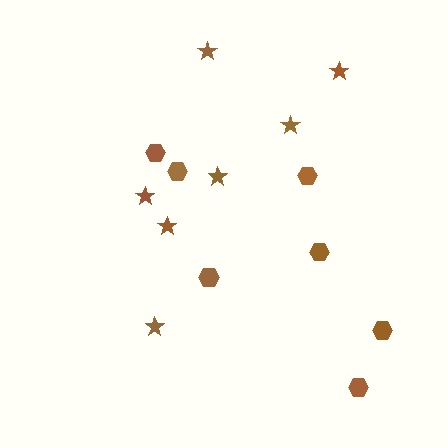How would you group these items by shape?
There are 2 groups: one group of hexagons (7) and one group of stars (7).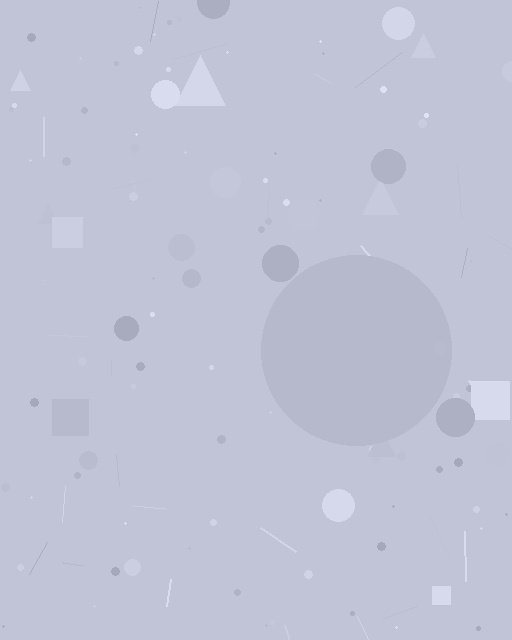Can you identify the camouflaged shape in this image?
The camouflaged shape is a circle.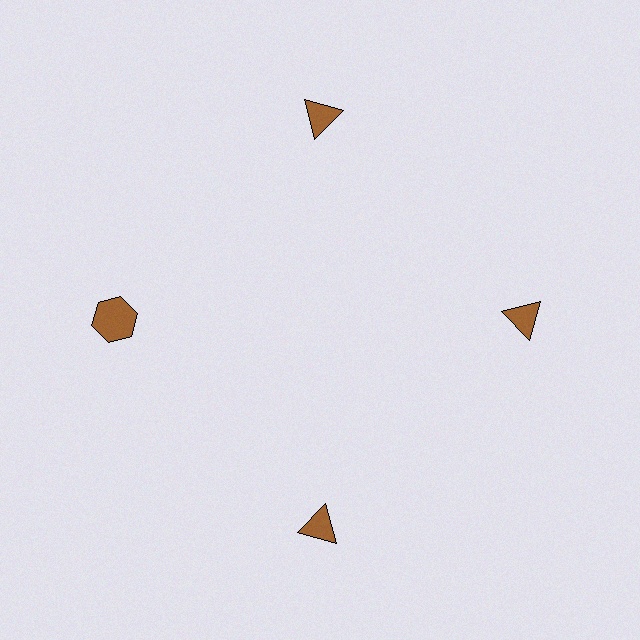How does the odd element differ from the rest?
It has a different shape: hexagon instead of triangle.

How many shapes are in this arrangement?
There are 4 shapes arranged in a ring pattern.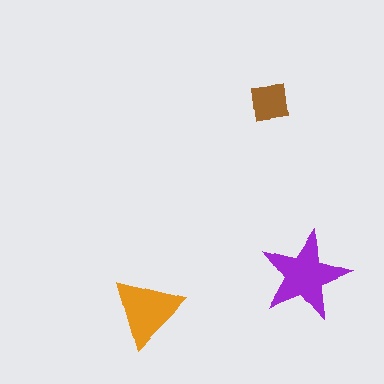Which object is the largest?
The purple star.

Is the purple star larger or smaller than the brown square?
Larger.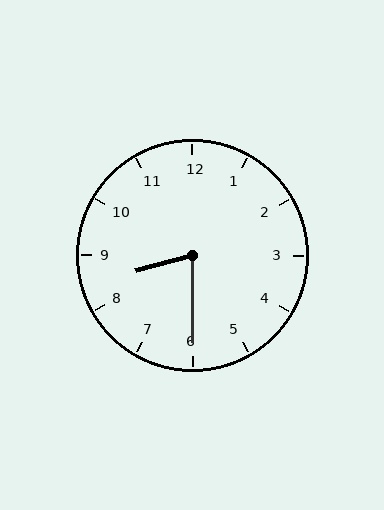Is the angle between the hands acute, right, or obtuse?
It is acute.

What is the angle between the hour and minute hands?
Approximately 75 degrees.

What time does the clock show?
8:30.